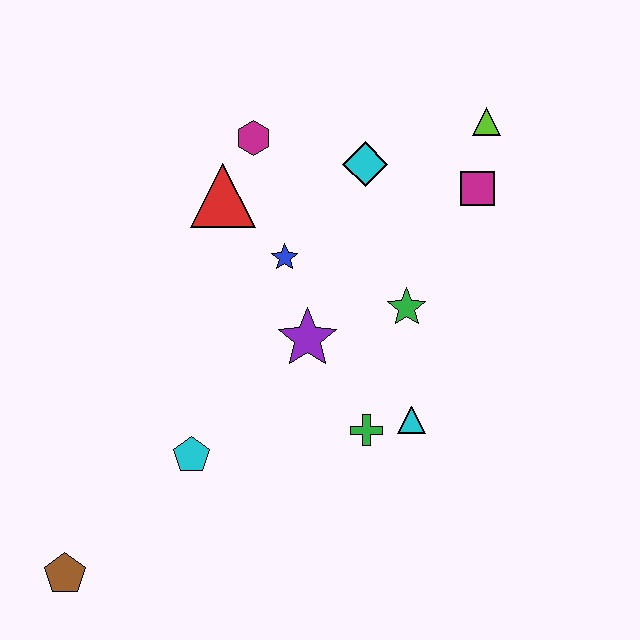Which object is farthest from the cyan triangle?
The brown pentagon is farthest from the cyan triangle.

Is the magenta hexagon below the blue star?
No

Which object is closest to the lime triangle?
The magenta square is closest to the lime triangle.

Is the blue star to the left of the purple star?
Yes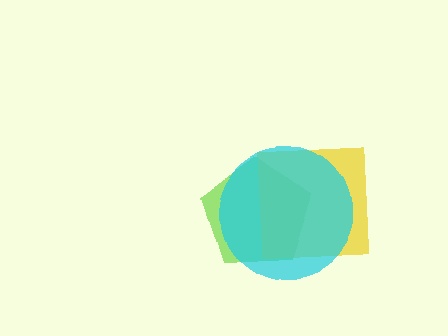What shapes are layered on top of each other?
The layered shapes are: a lime pentagon, a yellow square, a cyan circle.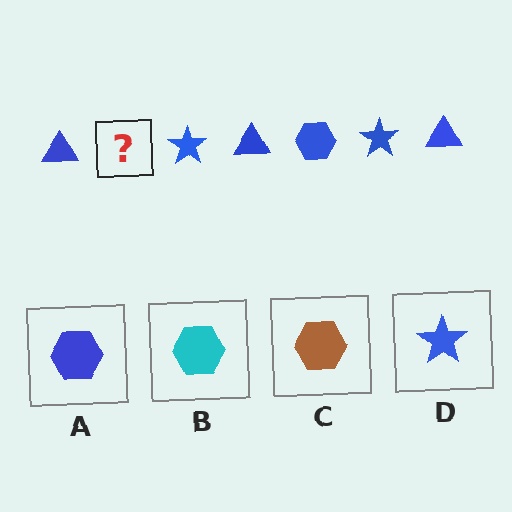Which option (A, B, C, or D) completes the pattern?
A.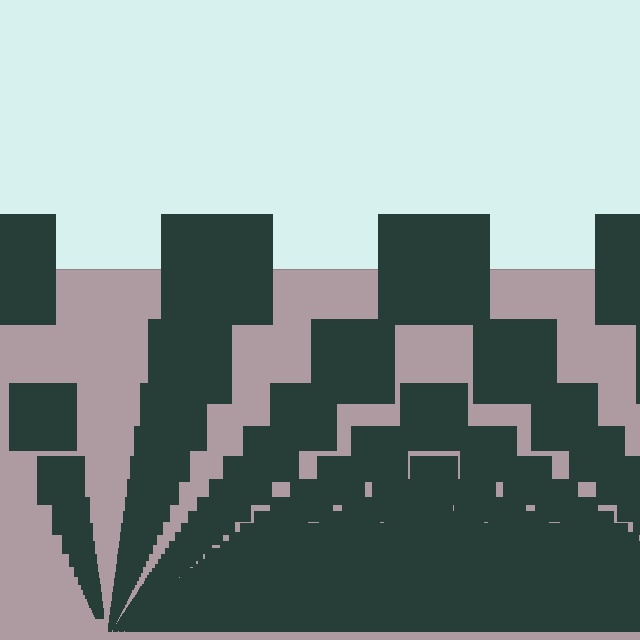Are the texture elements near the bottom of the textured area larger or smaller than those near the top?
Smaller. The gradient is inverted — elements near the bottom are smaller and denser.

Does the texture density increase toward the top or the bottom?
Density increases toward the bottom.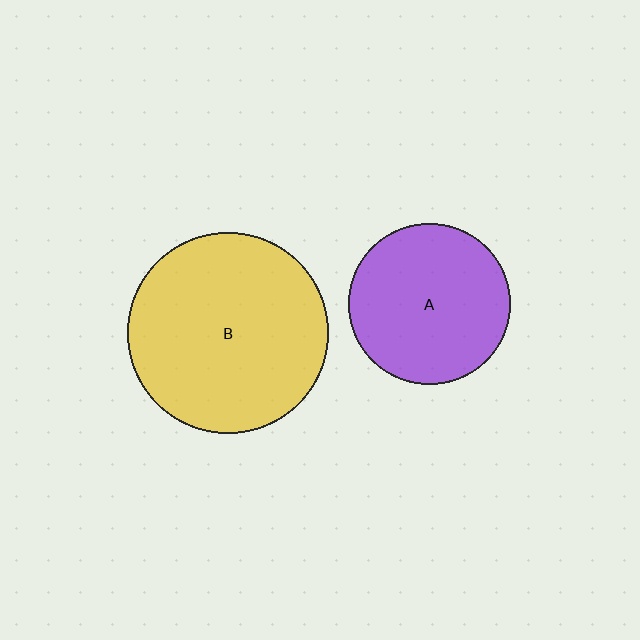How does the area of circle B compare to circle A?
Approximately 1.6 times.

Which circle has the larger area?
Circle B (yellow).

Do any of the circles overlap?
No, none of the circles overlap.